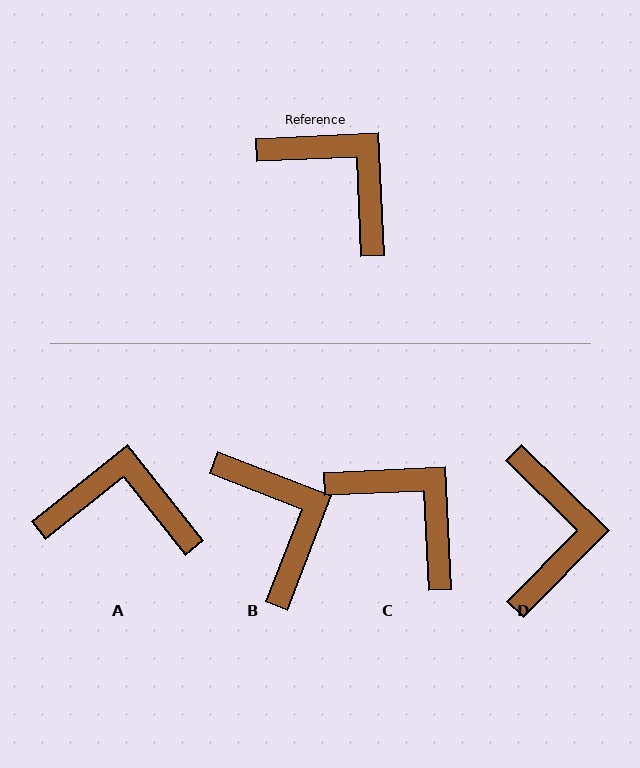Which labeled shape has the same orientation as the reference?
C.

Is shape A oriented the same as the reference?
No, it is off by about 36 degrees.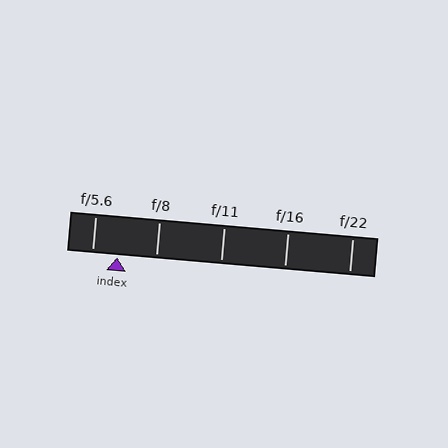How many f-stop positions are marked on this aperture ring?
There are 5 f-stop positions marked.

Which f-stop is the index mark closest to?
The index mark is closest to f/5.6.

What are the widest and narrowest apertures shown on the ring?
The widest aperture shown is f/5.6 and the narrowest is f/22.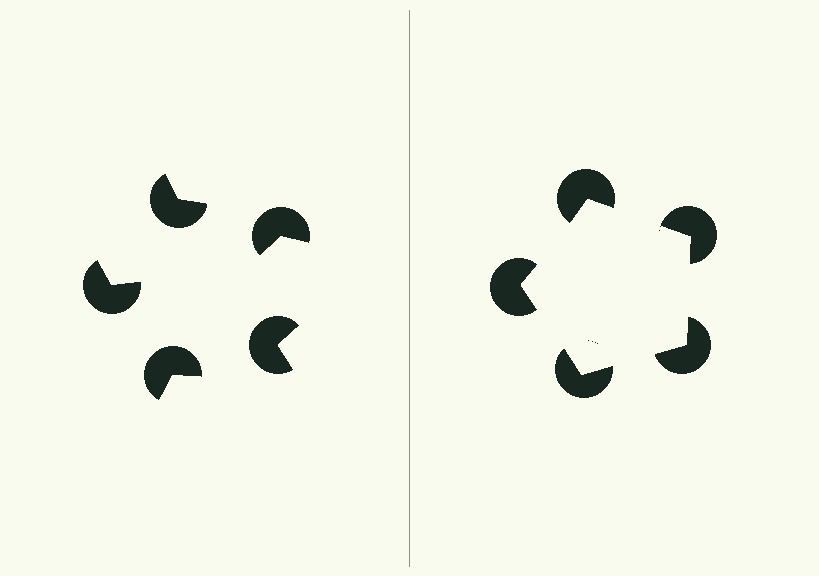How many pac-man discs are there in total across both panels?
10 — 5 on each side.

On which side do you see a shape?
An illusory pentagon appears on the right side. On the left side the wedge cuts are rotated, so no coherent shape forms.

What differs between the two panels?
The pac-man discs are positioned identically on both sides; only the wedge orientations differ. On the right they align to a pentagon; on the left they are misaligned.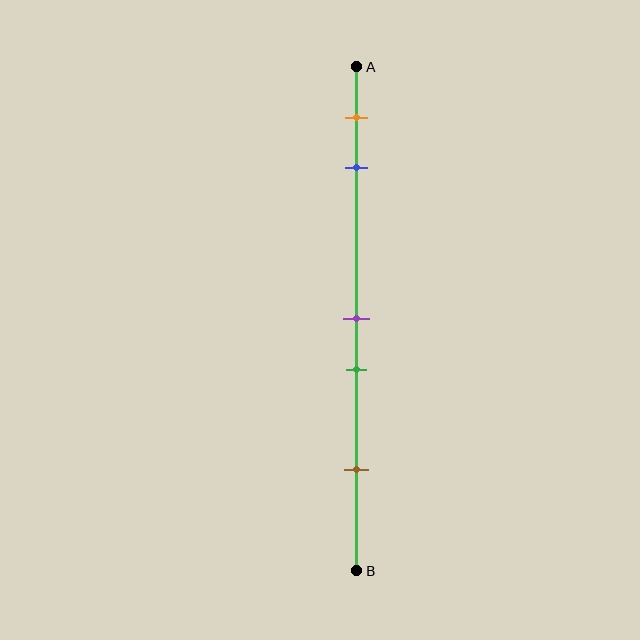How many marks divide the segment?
There are 5 marks dividing the segment.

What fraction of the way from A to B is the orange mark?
The orange mark is approximately 10% (0.1) of the way from A to B.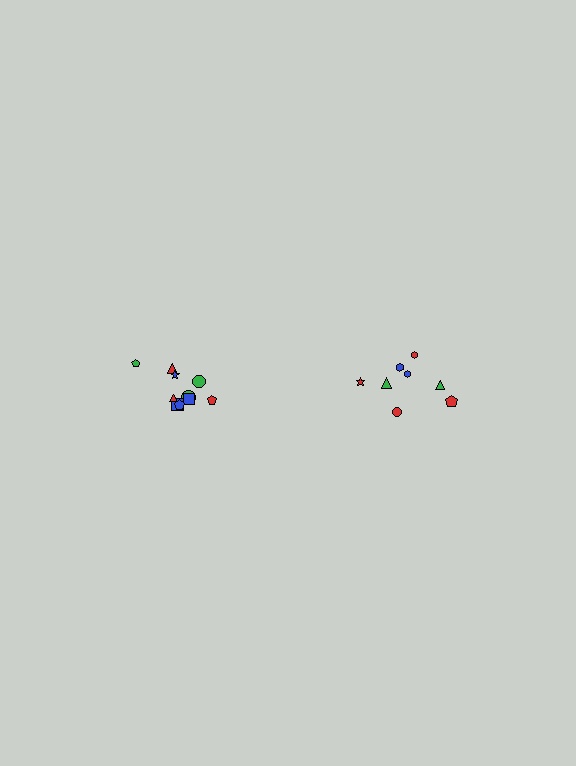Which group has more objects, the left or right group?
The left group.